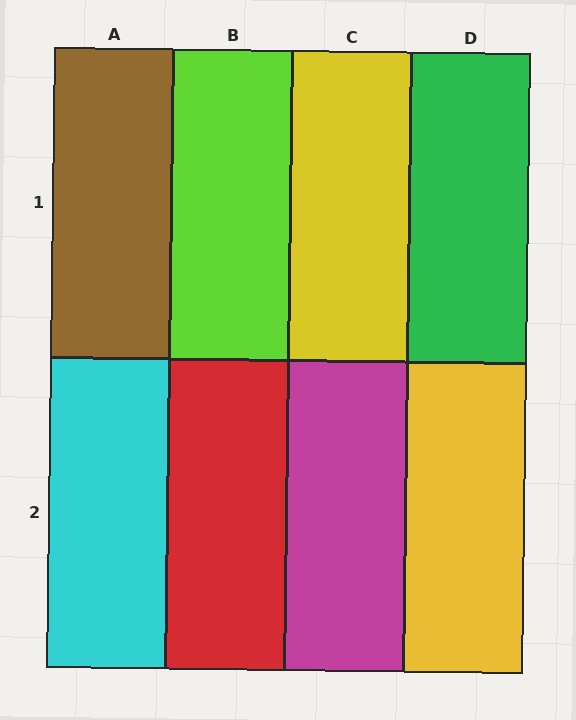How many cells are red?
1 cell is red.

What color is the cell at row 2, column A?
Cyan.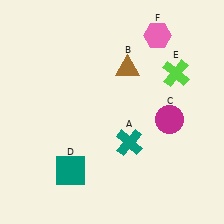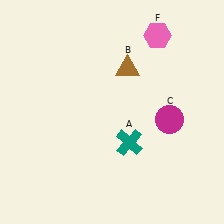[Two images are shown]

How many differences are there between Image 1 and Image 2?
There are 2 differences between the two images.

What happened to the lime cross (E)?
The lime cross (E) was removed in Image 2. It was in the top-right area of Image 1.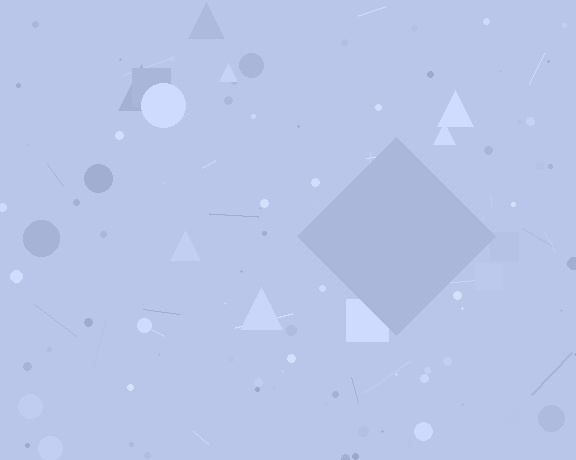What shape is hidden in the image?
A diamond is hidden in the image.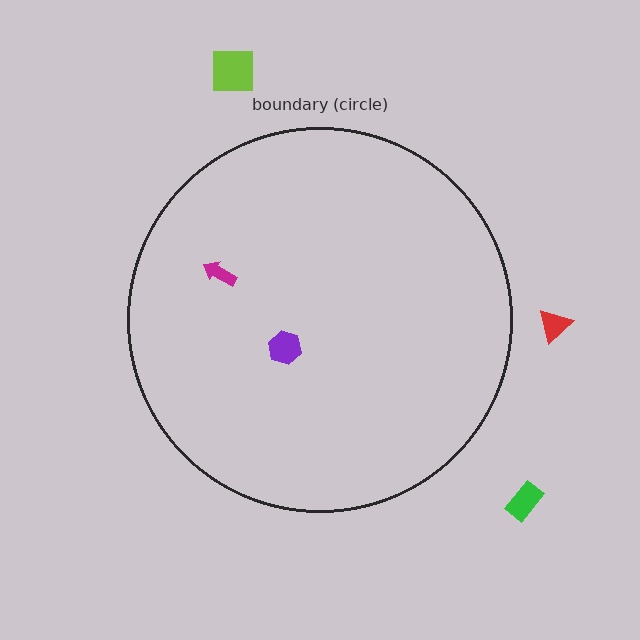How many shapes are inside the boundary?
2 inside, 3 outside.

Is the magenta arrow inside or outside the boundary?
Inside.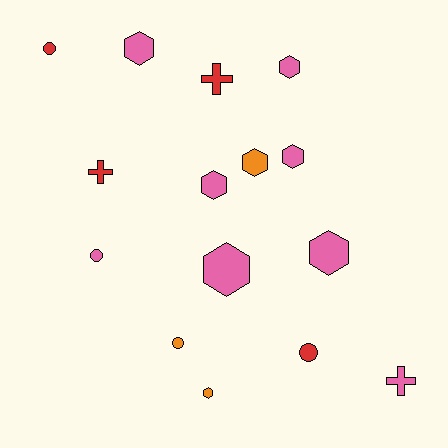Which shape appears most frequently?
Hexagon, with 8 objects.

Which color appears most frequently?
Pink, with 8 objects.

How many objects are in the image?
There are 15 objects.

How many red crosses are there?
There are 2 red crosses.